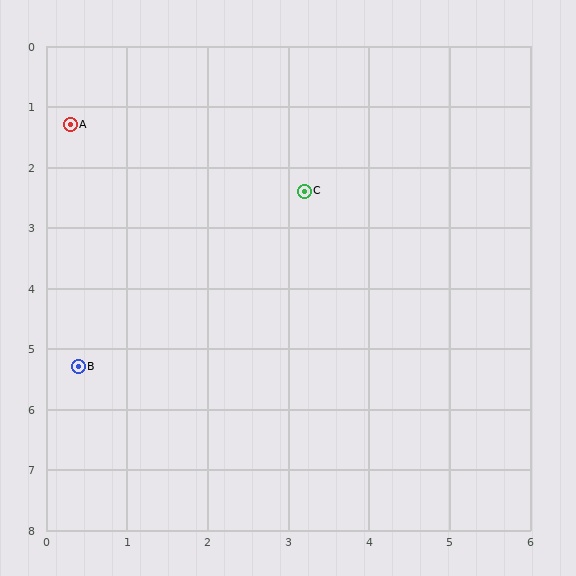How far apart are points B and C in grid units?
Points B and C are about 4.0 grid units apart.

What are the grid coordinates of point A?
Point A is at approximately (0.3, 1.3).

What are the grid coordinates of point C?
Point C is at approximately (3.2, 2.4).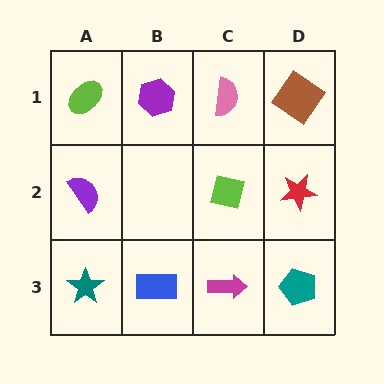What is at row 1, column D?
A brown diamond.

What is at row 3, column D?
A teal pentagon.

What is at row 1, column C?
A pink semicircle.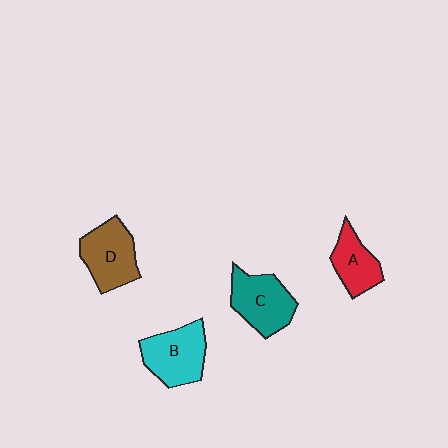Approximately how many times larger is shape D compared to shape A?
Approximately 1.4 times.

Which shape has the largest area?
Shape B (cyan).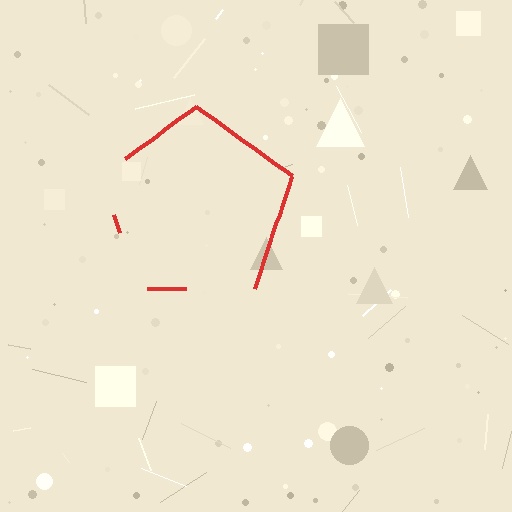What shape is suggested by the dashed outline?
The dashed outline suggests a pentagon.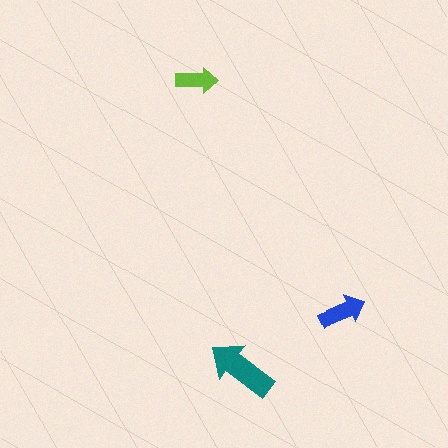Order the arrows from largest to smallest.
the teal one, the blue one, the lime one.